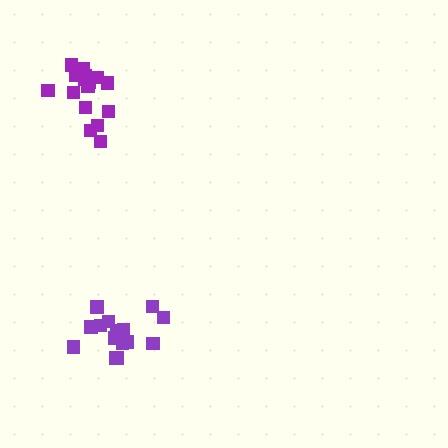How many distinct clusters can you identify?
There are 2 distinct clusters.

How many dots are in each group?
Group 1: 15 dots, Group 2: 16 dots (31 total).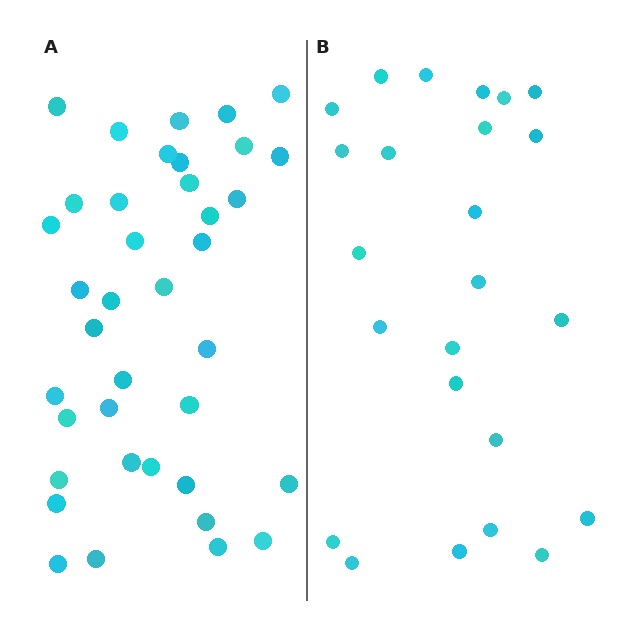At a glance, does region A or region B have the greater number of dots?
Region A (the left region) has more dots.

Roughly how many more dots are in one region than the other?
Region A has approximately 15 more dots than region B.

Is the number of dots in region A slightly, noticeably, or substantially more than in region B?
Region A has substantially more. The ratio is roughly 1.6 to 1.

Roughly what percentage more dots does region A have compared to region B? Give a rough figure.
About 60% more.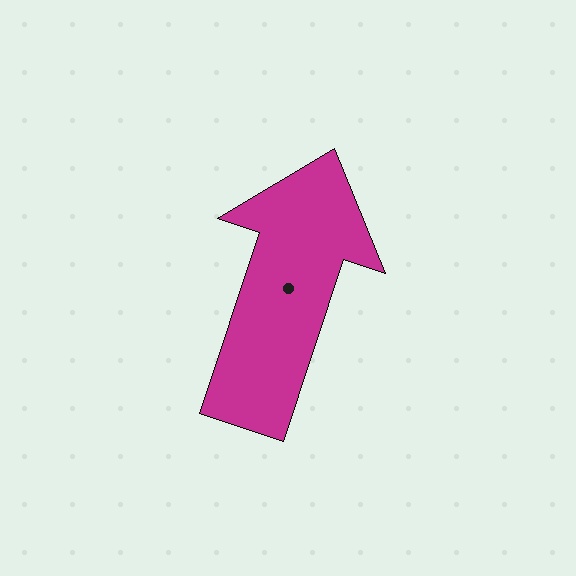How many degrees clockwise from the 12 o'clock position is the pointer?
Approximately 18 degrees.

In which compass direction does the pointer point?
North.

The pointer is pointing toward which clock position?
Roughly 1 o'clock.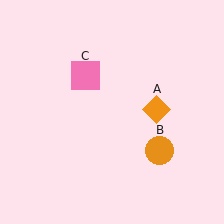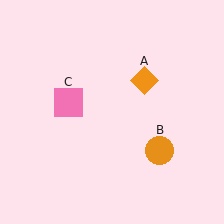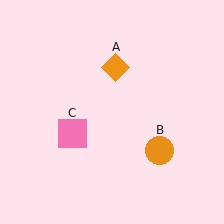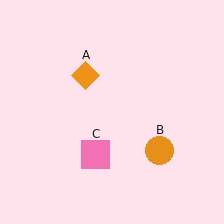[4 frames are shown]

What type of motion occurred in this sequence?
The orange diamond (object A), pink square (object C) rotated counterclockwise around the center of the scene.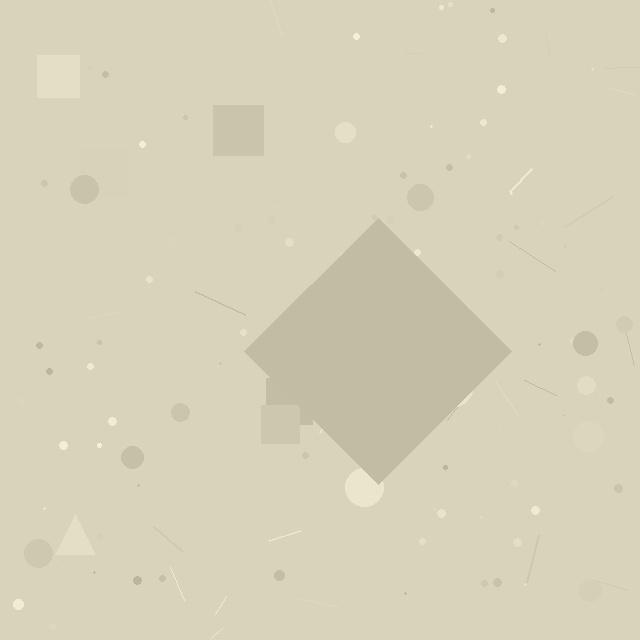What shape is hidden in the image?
A diamond is hidden in the image.